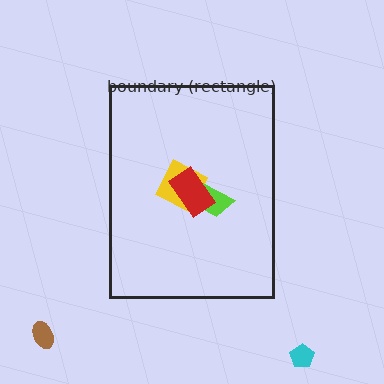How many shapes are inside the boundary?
3 inside, 2 outside.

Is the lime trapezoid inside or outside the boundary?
Inside.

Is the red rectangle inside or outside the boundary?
Inside.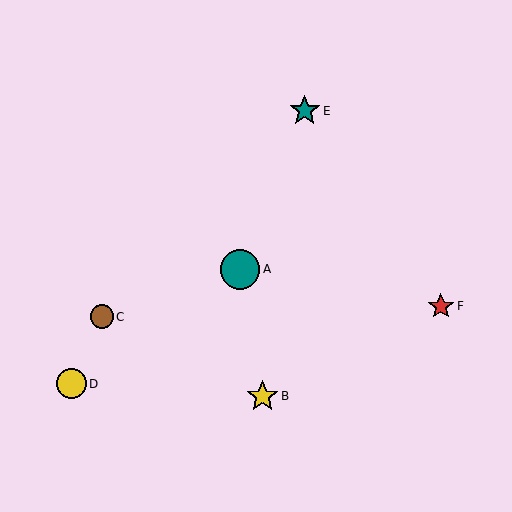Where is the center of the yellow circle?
The center of the yellow circle is at (71, 384).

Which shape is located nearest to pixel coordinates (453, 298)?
The red star (labeled F) at (441, 307) is nearest to that location.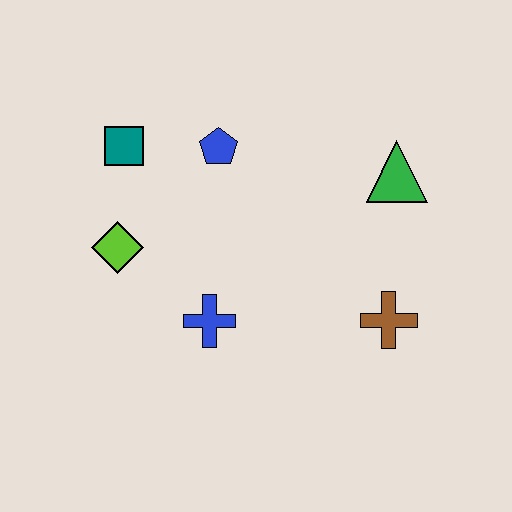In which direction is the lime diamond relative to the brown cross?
The lime diamond is to the left of the brown cross.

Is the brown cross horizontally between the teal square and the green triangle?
Yes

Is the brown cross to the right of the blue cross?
Yes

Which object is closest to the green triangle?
The brown cross is closest to the green triangle.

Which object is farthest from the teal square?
The brown cross is farthest from the teal square.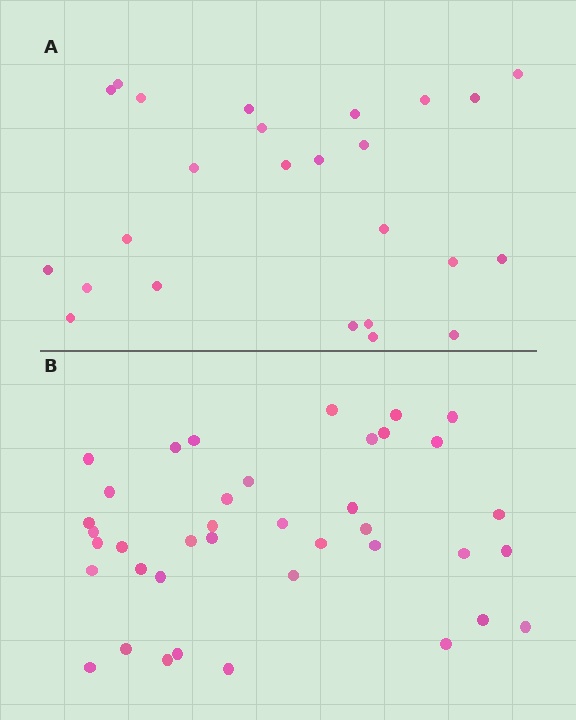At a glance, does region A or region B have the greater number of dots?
Region B (the bottom region) has more dots.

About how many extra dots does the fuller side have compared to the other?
Region B has approximately 15 more dots than region A.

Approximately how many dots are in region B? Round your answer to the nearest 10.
About 40 dots. (The exact count is 39, which rounds to 40.)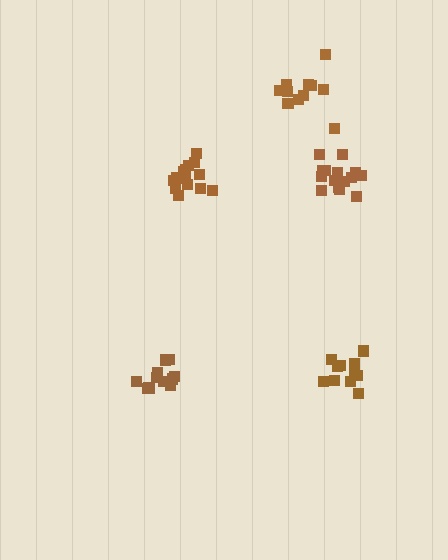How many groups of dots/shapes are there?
There are 5 groups.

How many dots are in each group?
Group 1: 11 dots, Group 2: 15 dots, Group 3: 12 dots, Group 4: 11 dots, Group 5: 15 dots (64 total).